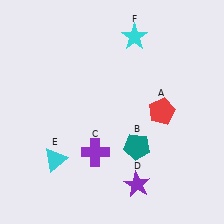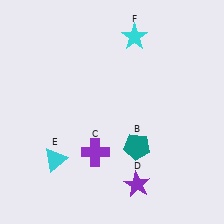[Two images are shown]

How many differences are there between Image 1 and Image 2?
There is 1 difference between the two images.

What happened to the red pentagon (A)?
The red pentagon (A) was removed in Image 2. It was in the top-right area of Image 1.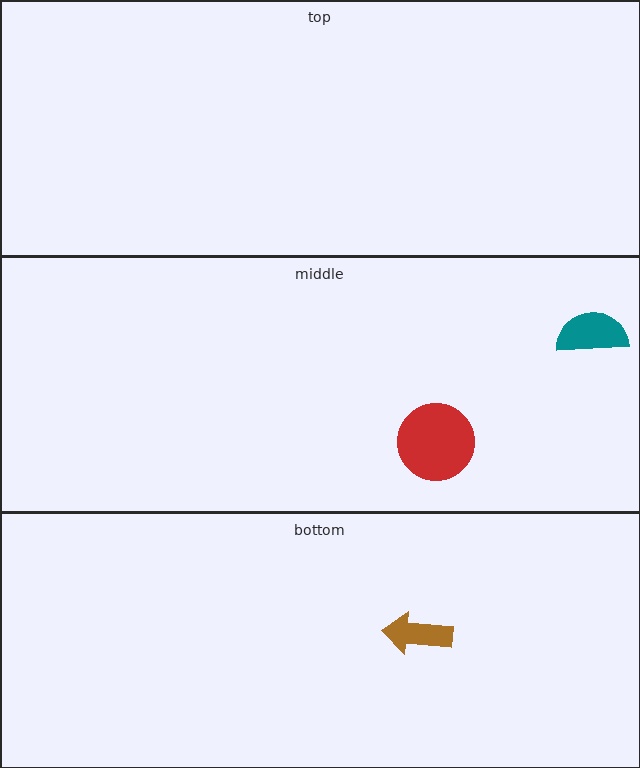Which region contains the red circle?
The middle region.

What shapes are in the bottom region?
The brown arrow.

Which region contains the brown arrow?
The bottom region.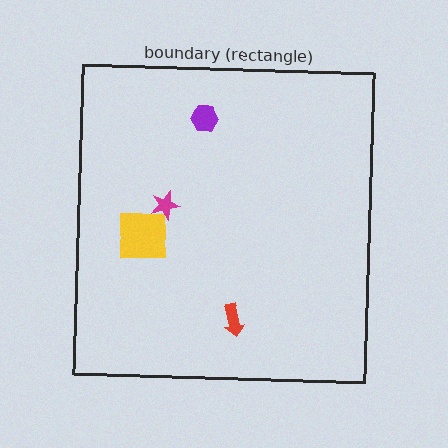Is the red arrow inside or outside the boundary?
Inside.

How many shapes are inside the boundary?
4 inside, 0 outside.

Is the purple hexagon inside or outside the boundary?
Inside.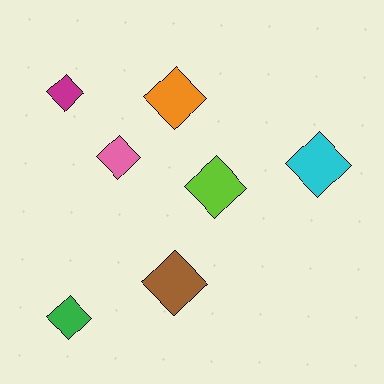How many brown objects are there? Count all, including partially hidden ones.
There is 1 brown object.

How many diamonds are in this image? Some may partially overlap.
There are 7 diamonds.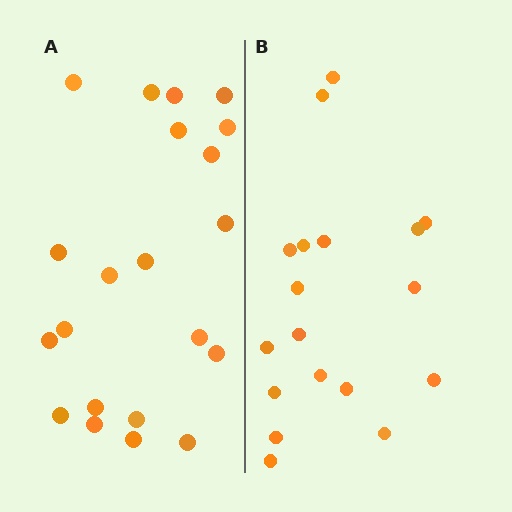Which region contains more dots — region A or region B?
Region A (the left region) has more dots.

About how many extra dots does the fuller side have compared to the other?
Region A has just a few more — roughly 2 or 3 more dots than region B.